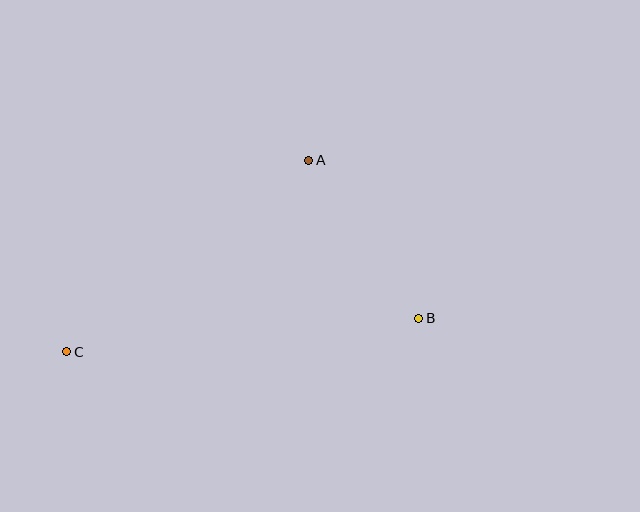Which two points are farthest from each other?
Points B and C are farthest from each other.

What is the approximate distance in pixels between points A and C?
The distance between A and C is approximately 309 pixels.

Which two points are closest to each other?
Points A and B are closest to each other.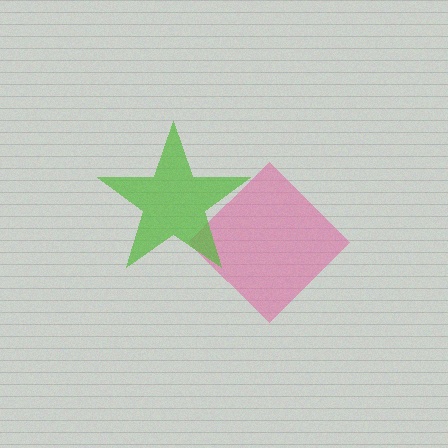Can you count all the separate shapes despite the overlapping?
Yes, there are 2 separate shapes.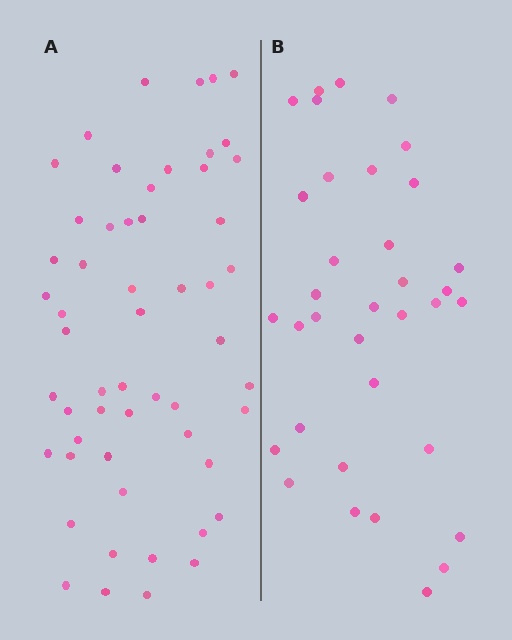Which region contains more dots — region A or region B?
Region A (the left region) has more dots.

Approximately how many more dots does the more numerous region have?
Region A has approximately 20 more dots than region B.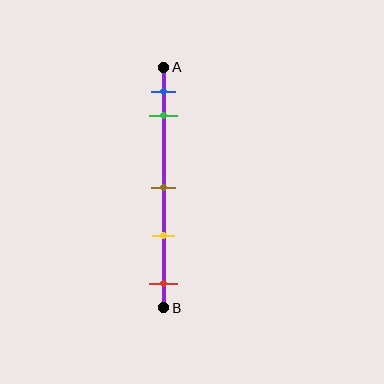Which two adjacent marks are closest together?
The blue and green marks are the closest adjacent pair.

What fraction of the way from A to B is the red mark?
The red mark is approximately 90% (0.9) of the way from A to B.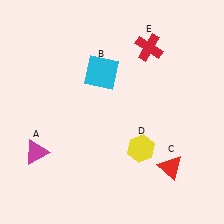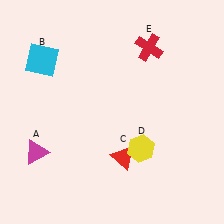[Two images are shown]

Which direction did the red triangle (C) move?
The red triangle (C) moved left.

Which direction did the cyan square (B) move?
The cyan square (B) moved left.